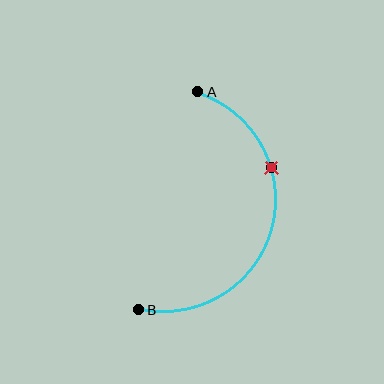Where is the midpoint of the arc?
The arc midpoint is the point on the curve farthest from the straight line joining A and B. It sits to the right of that line.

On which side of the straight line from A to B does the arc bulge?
The arc bulges to the right of the straight line connecting A and B.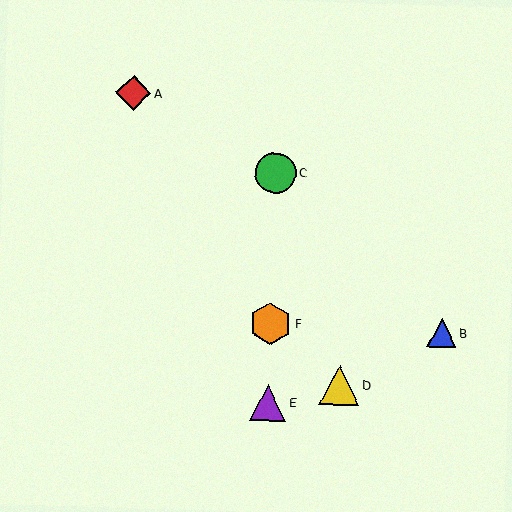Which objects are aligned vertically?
Objects C, E, F are aligned vertically.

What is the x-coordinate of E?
Object E is at x≈268.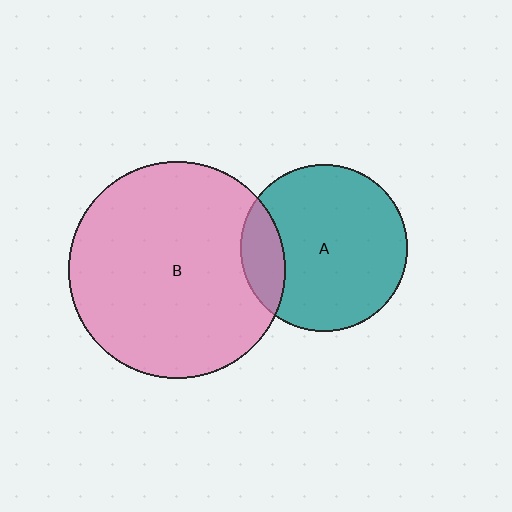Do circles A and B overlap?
Yes.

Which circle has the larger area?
Circle B (pink).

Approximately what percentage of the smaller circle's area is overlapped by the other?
Approximately 15%.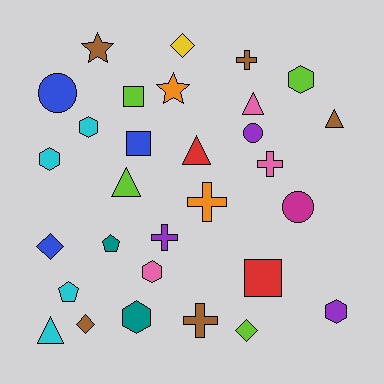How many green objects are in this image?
There are no green objects.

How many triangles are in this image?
There are 5 triangles.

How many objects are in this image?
There are 30 objects.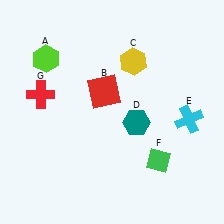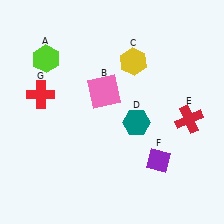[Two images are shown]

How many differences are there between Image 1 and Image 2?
There are 3 differences between the two images.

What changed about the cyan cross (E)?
In Image 1, E is cyan. In Image 2, it changed to red.